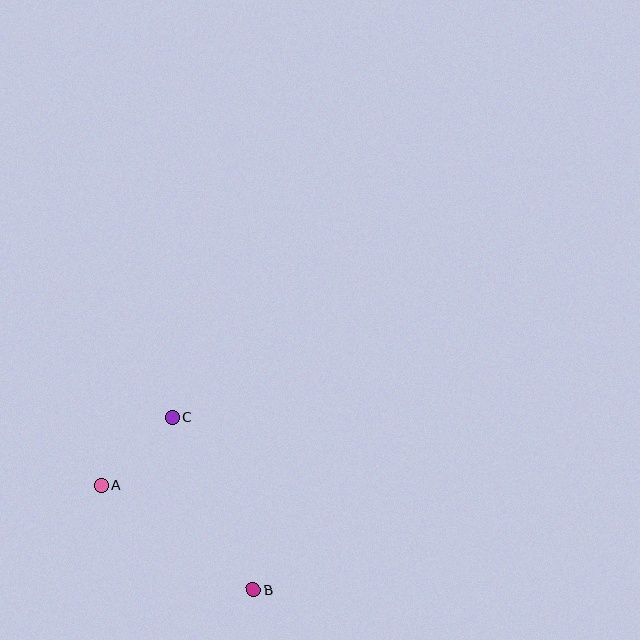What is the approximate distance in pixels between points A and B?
The distance between A and B is approximately 184 pixels.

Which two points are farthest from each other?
Points B and C are farthest from each other.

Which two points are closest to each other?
Points A and C are closest to each other.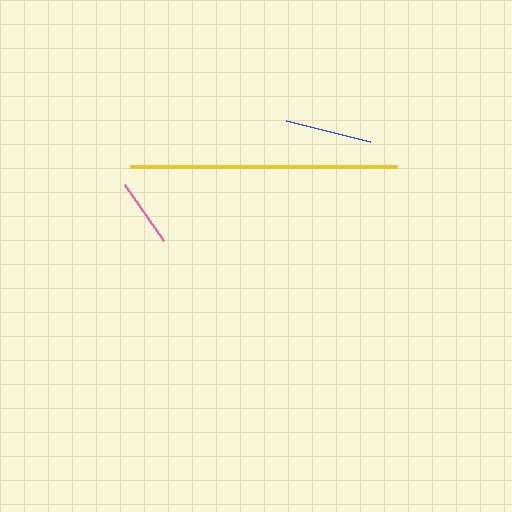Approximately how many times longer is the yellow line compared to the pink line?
The yellow line is approximately 3.9 times the length of the pink line.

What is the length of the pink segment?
The pink segment is approximately 68 pixels long.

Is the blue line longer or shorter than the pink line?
The blue line is longer than the pink line.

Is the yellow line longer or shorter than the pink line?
The yellow line is longer than the pink line.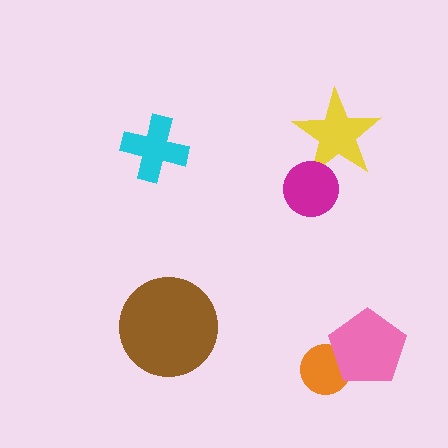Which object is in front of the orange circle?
The pink pentagon is in front of the orange circle.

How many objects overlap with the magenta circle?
1 object overlaps with the magenta circle.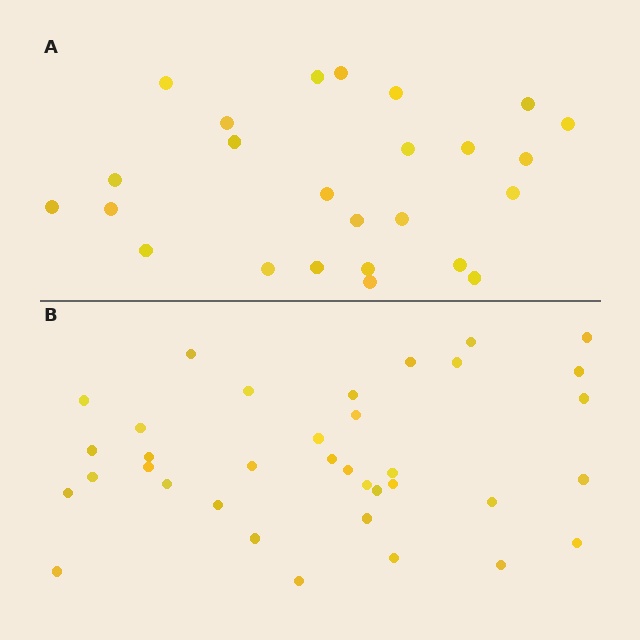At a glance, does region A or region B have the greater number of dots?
Region B (the bottom region) has more dots.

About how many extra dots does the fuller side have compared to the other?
Region B has roughly 12 or so more dots than region A.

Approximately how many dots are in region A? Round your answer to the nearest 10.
About 20 dots. (The exact count is 25, which rounds to 20.)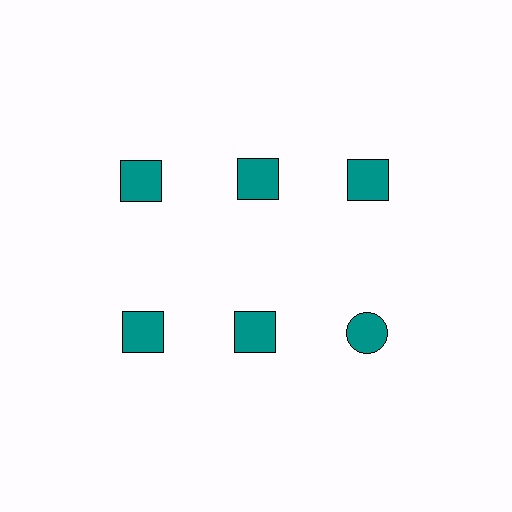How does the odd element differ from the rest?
It has a different shape: circle instead of square.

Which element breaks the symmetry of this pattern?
The teal circle in the second row, center column breaks the symmetry. All other shapes are teal squares.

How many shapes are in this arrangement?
There are 6 shapes arranged in a grid pattern.